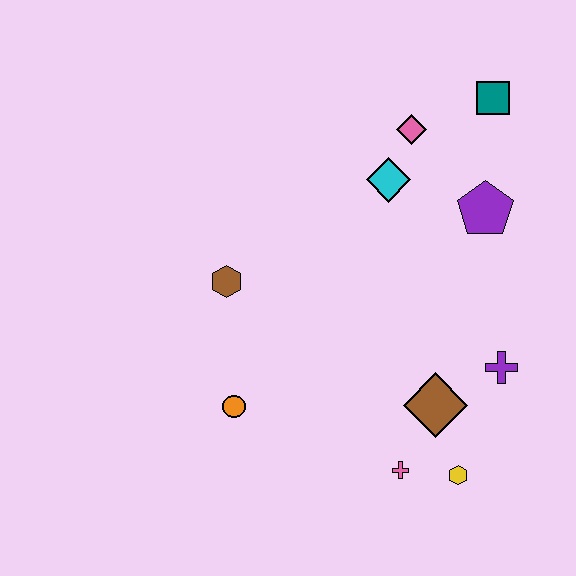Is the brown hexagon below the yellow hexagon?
No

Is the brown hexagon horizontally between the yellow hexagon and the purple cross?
No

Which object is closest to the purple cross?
The brown diamond is closest to the purple cross.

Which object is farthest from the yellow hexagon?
The teal square is farthest from the yellow hexagon.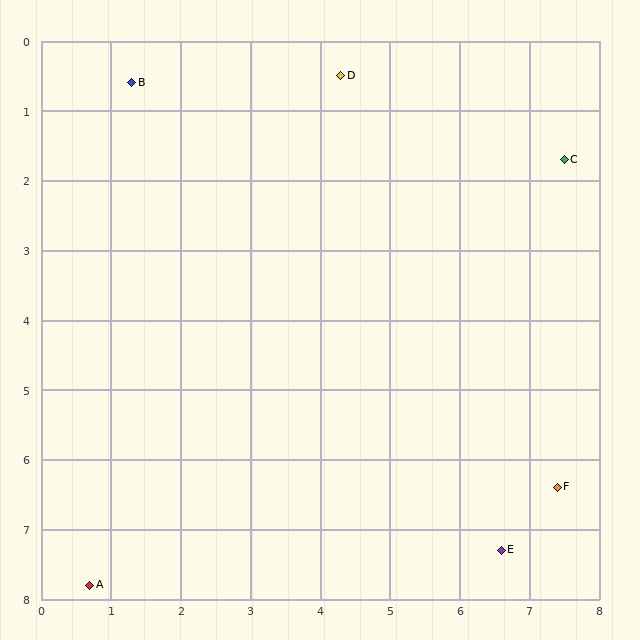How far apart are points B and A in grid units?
Points B and A are about 7.2 grid units apart.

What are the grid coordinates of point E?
Point E is at approximately (6.6, 7.3).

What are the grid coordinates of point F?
Point F is at approximately (7.4, 6.4).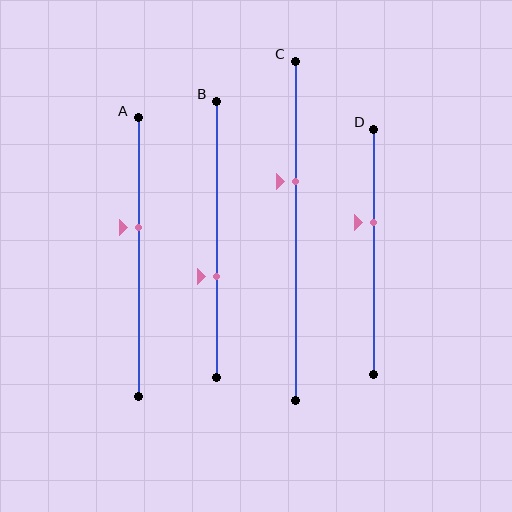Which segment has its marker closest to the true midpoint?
Segment A has its marker closest to the true midpoint.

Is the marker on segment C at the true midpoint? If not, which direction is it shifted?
No, the marker on segment C is shifted upward by about 15% of the segment length.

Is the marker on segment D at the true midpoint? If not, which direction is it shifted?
No, the marker on segment D is shifted upward by about 12% of the segment length.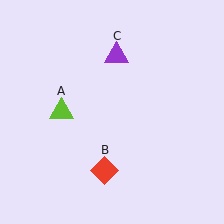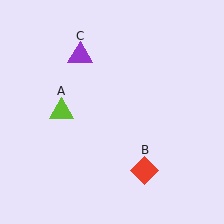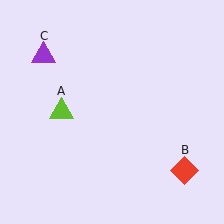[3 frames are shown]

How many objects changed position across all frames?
2 objects changed position: red diamond (object B), purple triangle (object C).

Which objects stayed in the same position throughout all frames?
Lime triangle (object A) remained stationary.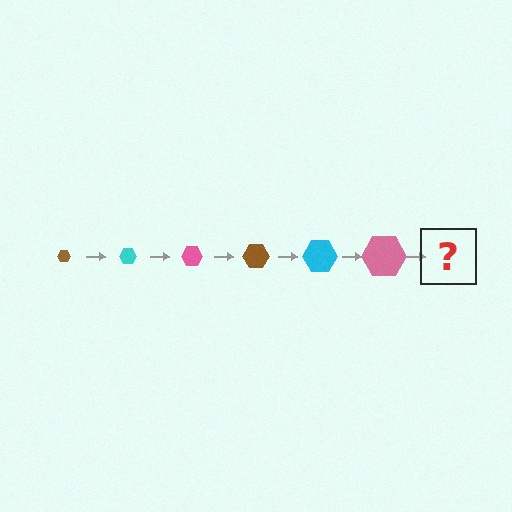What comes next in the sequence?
The next element should be a brown hexagon, larger than the previous one.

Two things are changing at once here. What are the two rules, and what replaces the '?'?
The two rules are that the hexagon grows larger each step and the color cycles through brown, cyan, and pink. The '?' should be a brown hexagon, larger than the previous one.